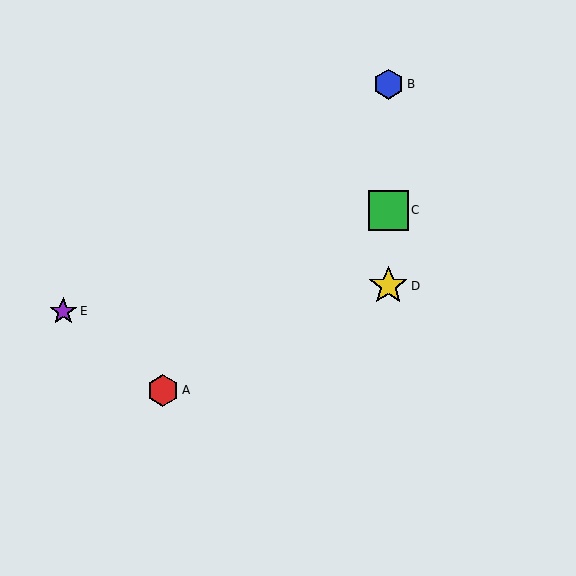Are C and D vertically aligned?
Yes, both are at x≈388.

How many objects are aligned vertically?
3 objects (B, C, D) are aligned vertically.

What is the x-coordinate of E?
Object E is at x≈63.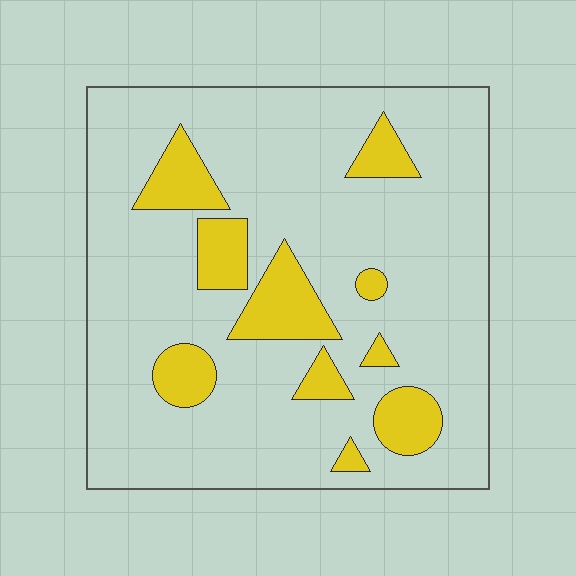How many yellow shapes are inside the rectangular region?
10.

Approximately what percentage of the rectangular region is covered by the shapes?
Approximately 15%.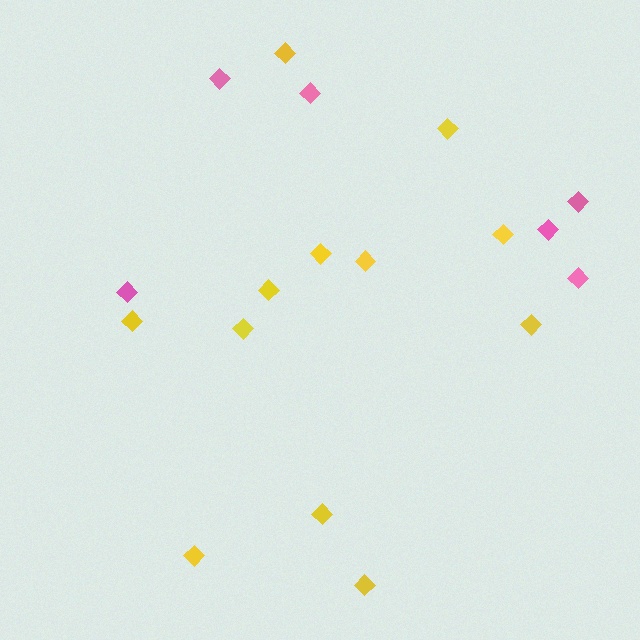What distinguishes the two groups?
There are 2 groups: one group of yellow diamonds (12) and one group of pink diamonds (6).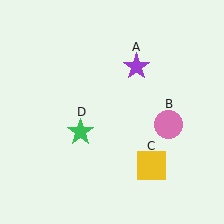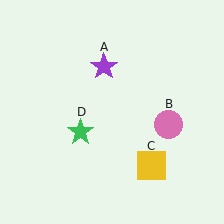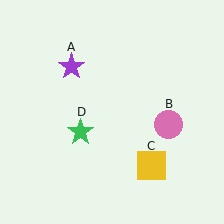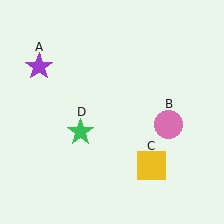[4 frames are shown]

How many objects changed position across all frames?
1 object changed position: purple star (object A).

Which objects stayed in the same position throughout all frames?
Pink circle (object B) and yellow square (object C) and green star (object D) remained stationary.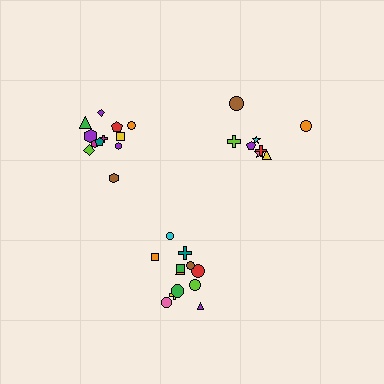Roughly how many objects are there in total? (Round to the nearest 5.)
Roughly 30 objects in total.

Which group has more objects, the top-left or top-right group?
The top-left group.